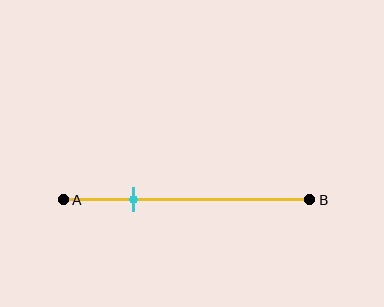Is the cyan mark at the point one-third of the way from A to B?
No, the mark is at about 30% from A, not at the 33% one-third point.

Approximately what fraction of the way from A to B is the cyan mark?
The cyan mark is approximately 30% of the way from A to B.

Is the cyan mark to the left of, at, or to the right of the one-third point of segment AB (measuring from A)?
The cyan mark is to the left of the one-third point of segment AB.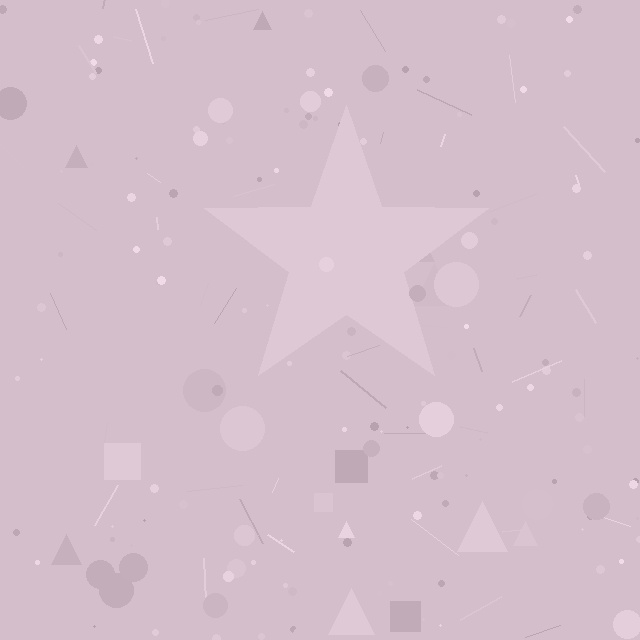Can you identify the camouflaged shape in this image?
The camouflaged shape is a star.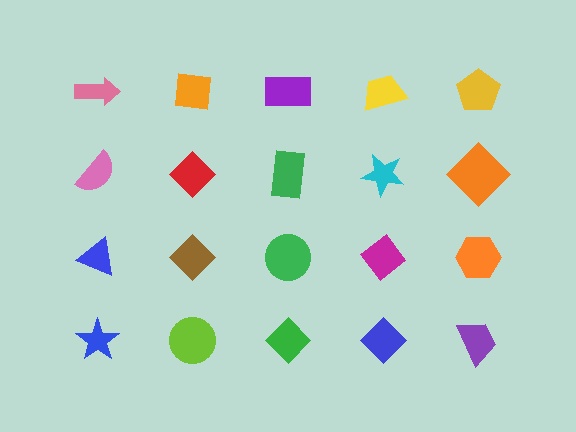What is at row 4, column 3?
A green diamond.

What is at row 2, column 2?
A red diamond.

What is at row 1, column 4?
A yellow trapezoid.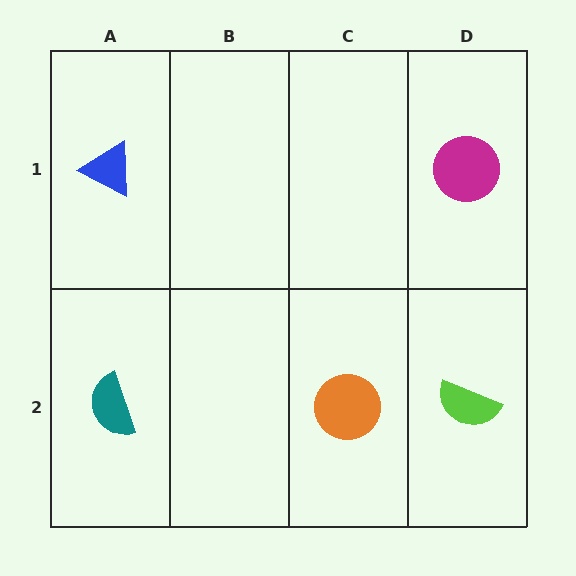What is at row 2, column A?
A teal semicircle.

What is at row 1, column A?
A blue triangle.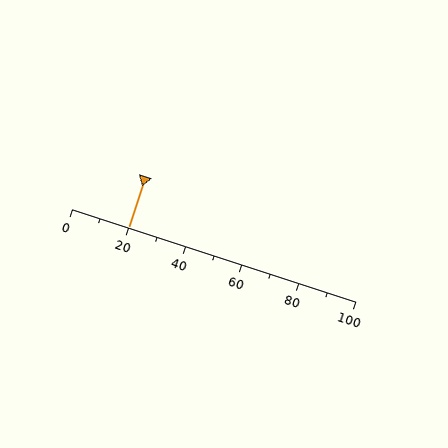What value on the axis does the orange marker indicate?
The marker indicates approximately 20.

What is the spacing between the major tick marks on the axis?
The major ticks are spaced 20 apart.